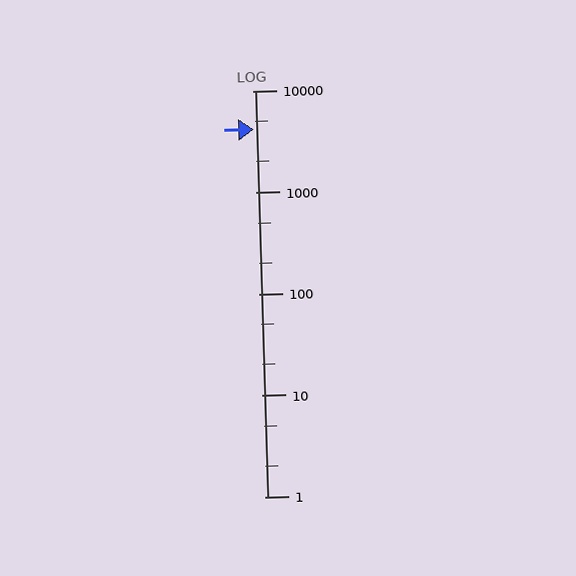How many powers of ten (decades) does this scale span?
The scale spans 4 decades, from 1 to 10000.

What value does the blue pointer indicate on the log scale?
The pointer indicates approximately 4200.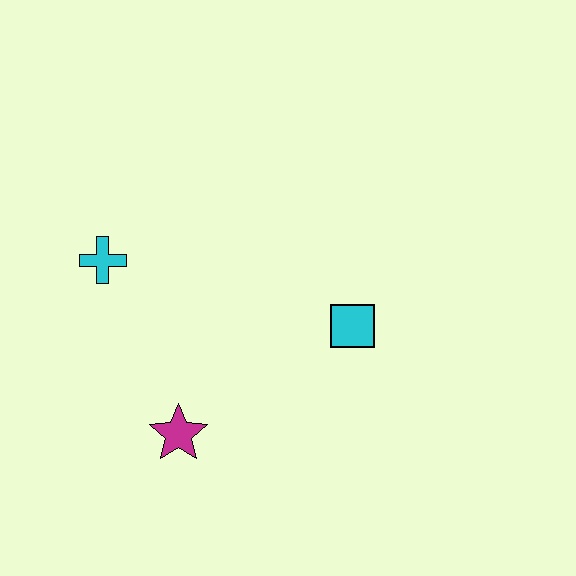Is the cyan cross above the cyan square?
Yes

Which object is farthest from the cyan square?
The cyan cross is farthest from the cyan square.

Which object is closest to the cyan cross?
The magenta star is closest to the cyan cross.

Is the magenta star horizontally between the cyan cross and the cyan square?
Yes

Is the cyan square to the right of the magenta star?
Yes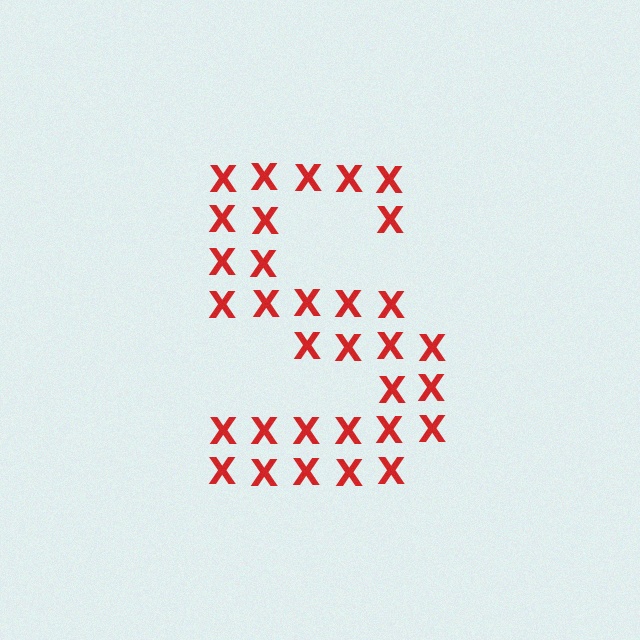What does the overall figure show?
The overall figure shows the letter S.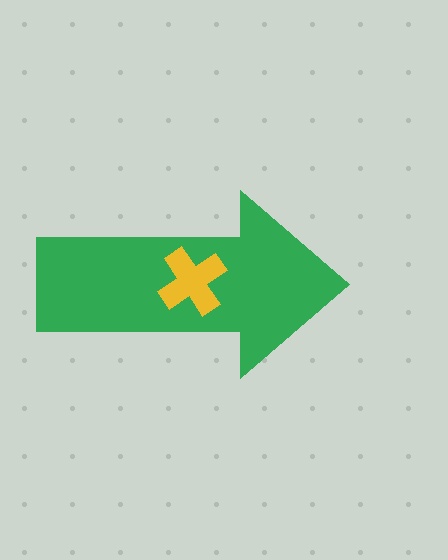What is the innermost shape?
The yellow cross.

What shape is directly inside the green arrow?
The yellow cross.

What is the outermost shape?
The green arrow.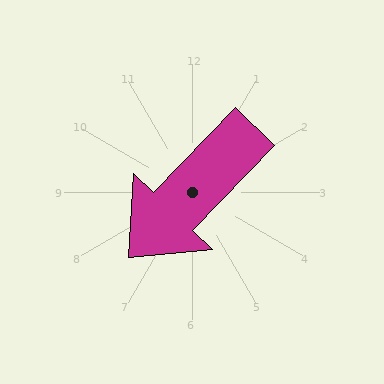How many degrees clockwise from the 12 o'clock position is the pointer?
Approximately 224 degrees.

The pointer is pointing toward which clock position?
Roughly 7 o'clock.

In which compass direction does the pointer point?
Southwest.